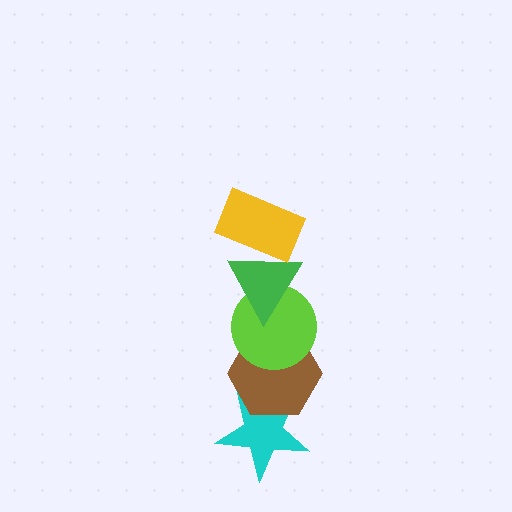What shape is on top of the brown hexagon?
The lime circle is on top of the brown hexagon.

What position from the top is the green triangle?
The green triangle is 2nd from the top.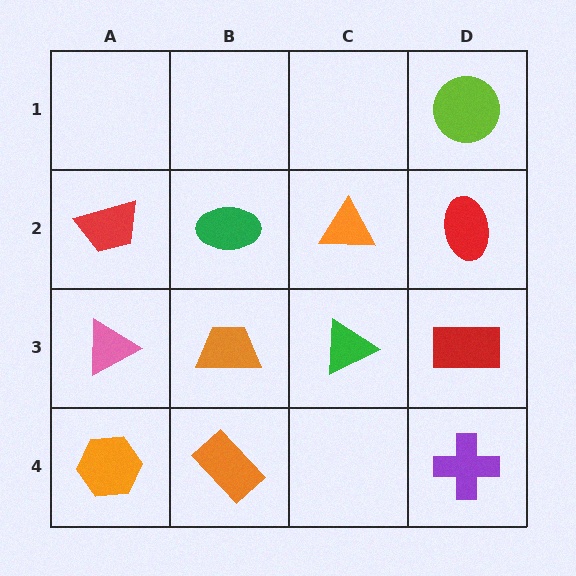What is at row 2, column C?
An orange triangle.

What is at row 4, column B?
An orange rectangle.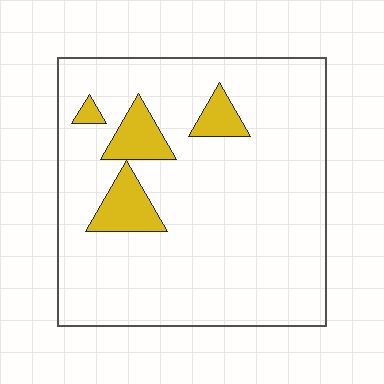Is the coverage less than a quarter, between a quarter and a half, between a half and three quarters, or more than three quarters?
Less than a quarter.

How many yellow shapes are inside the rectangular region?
4.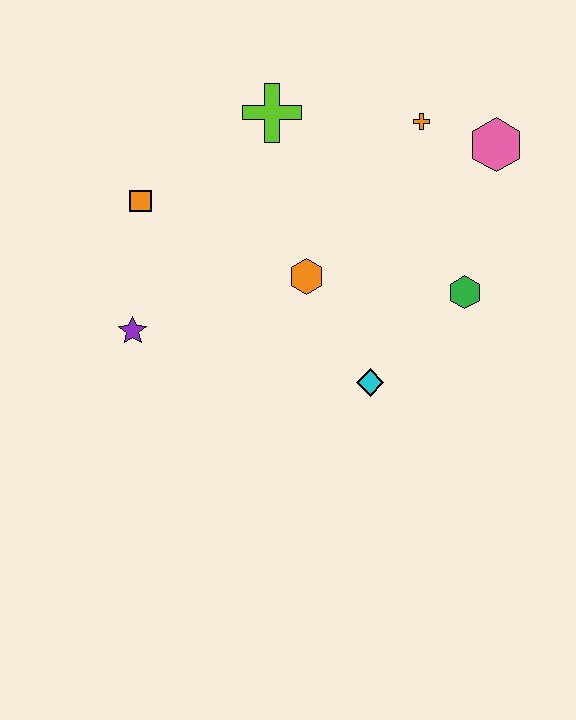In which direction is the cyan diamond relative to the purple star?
The cyan diamond is to the right of the purple star.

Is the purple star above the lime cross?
No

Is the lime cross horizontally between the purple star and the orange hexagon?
Yes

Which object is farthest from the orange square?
The pink hexagon is farthest from the orange square.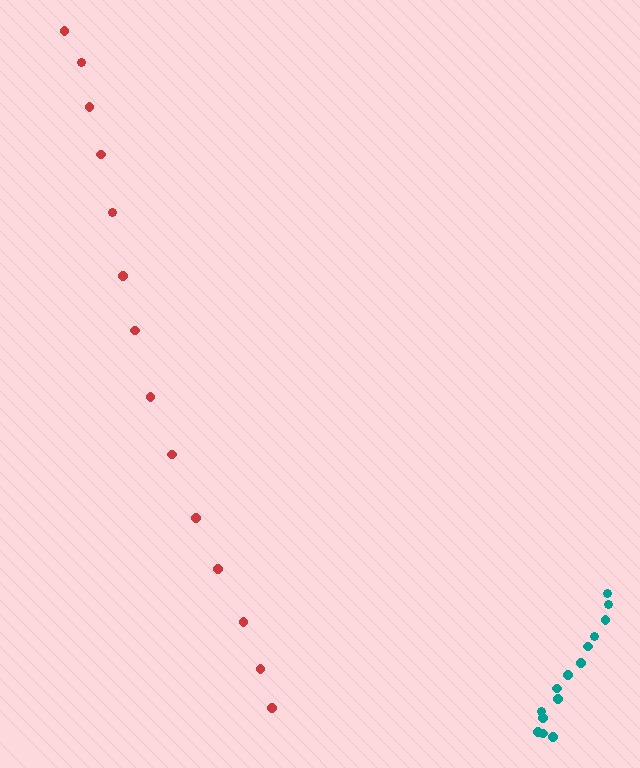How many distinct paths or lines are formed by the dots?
There are 2 distinct paths.